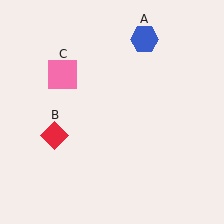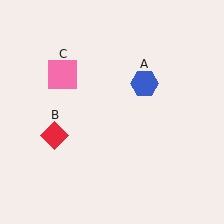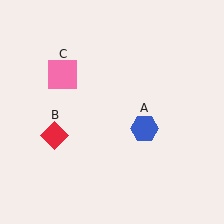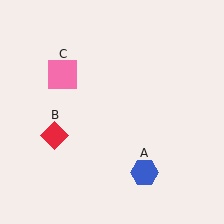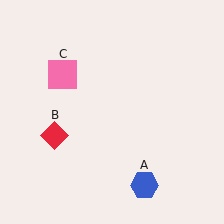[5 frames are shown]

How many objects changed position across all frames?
1 object changed position: blue hexagon (object A).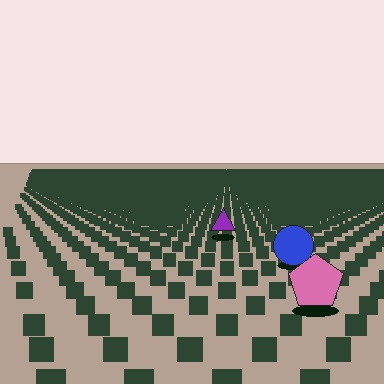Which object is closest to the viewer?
The pink pentagon is closest. The texture marks near it are larger and more spread out.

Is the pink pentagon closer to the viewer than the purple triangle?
Yes. The pink pentagon is closer — you can tell from the texture gradient: the ground texture is coarser near it.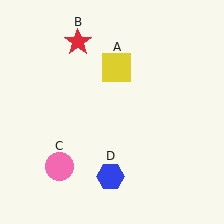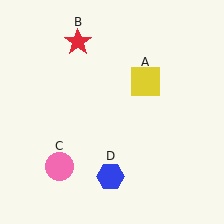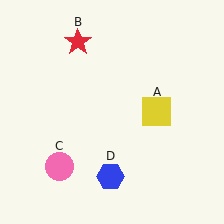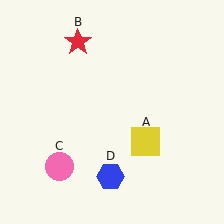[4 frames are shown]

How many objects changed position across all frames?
1 object changed position: yellow square (object A).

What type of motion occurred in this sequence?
The yellow square (object A) rotated clockwise around the center of the scene.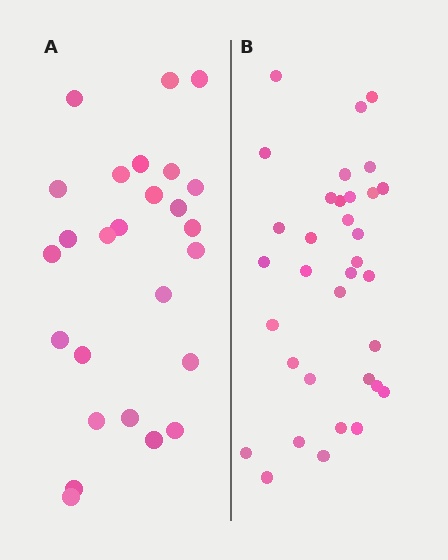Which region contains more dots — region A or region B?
Region B (the right region) has more dots.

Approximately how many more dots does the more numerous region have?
Region B has roughly 8 or so more dots than region A.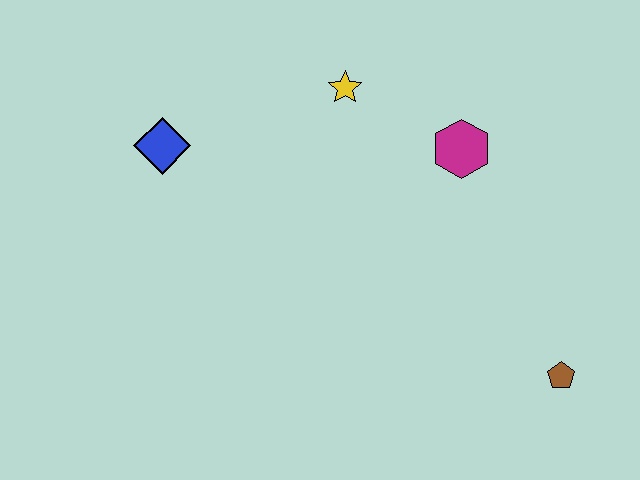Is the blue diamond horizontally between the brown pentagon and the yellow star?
No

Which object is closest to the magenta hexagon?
The yellow star is closest to the magenta hexagon.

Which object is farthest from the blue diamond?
The brown pentagon is farthest from the blue diamond.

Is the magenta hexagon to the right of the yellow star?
Yes